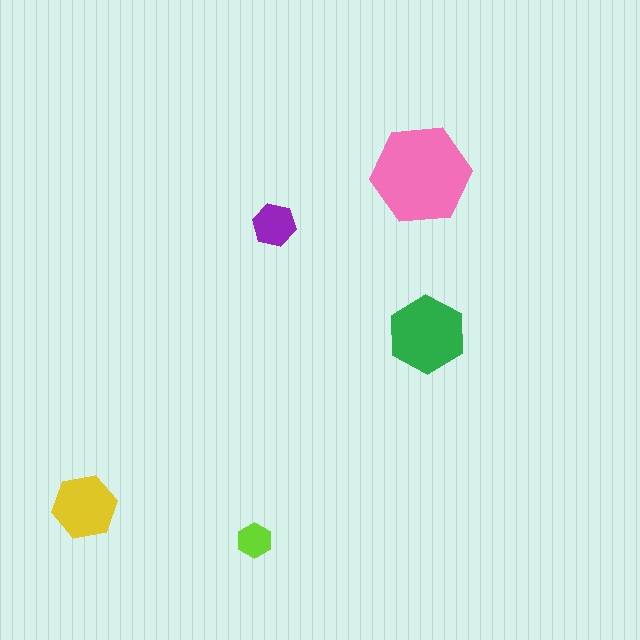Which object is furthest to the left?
The yellow hexagon is leftmost.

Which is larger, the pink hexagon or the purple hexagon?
The pink one.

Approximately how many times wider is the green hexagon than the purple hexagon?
About 2 times wider.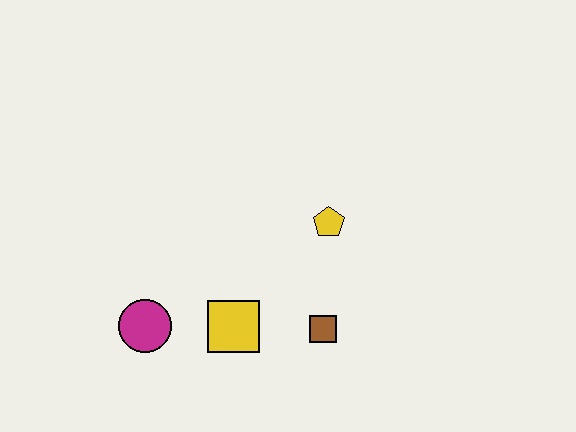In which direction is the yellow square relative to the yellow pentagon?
The yellow square is below the yellow pentagon.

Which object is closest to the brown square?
The yellow square is closest to the brown square.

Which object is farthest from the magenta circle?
The yellow pentagon is farthest from the magenta circle.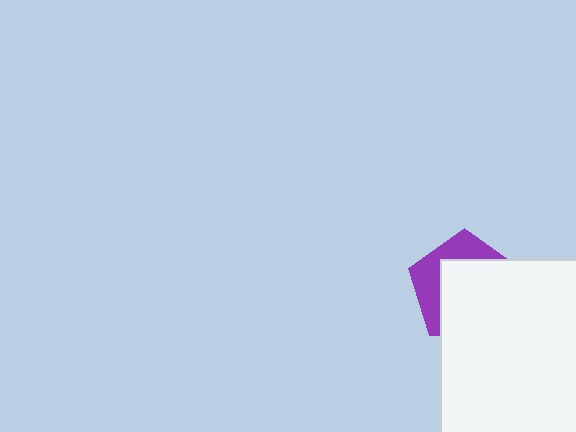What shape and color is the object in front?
The object in front is a white square.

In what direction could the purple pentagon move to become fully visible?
The purple pentagon could move toward the upper-left. That would shift it out from behind the white square entirely.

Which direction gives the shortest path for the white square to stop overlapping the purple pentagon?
Moving toward the lower-right gives the shortest separation.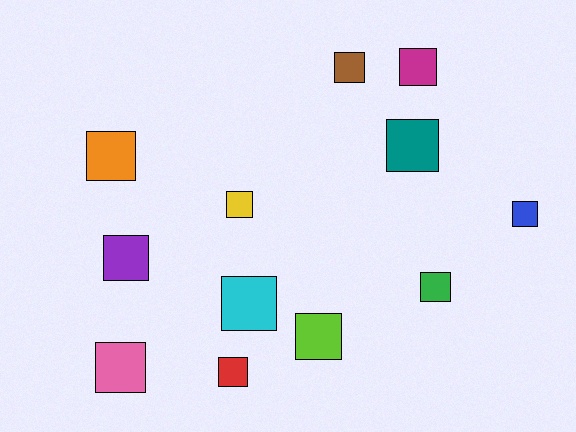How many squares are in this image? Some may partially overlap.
There are 12 squares.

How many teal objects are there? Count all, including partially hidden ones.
There is 1 teal object.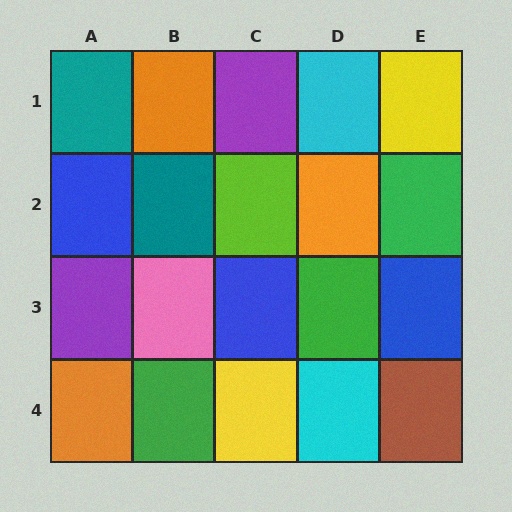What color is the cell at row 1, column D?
Cyan.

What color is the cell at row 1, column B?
Orange.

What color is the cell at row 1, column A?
Teal.